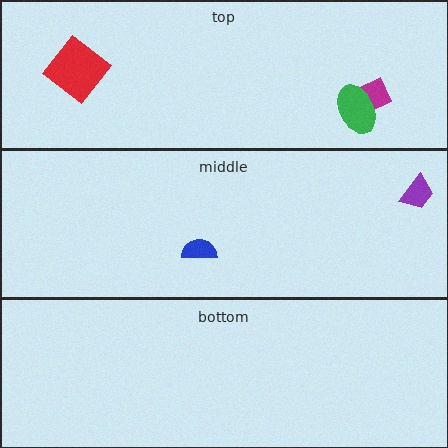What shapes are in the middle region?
The blue semicircle, the purple trapezoid.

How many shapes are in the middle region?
2.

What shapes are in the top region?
The red diamond, the magenta diamond, the green ellipse.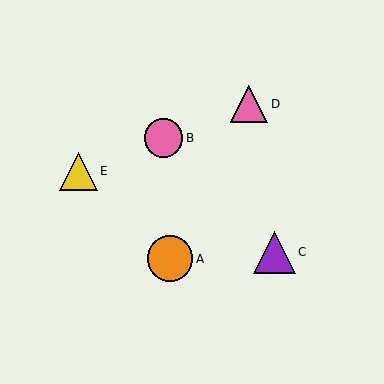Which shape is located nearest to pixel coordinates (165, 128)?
The pink circle (labeled B) at (164, 138) is nearest to that location.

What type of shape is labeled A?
Shape A is an orange circle.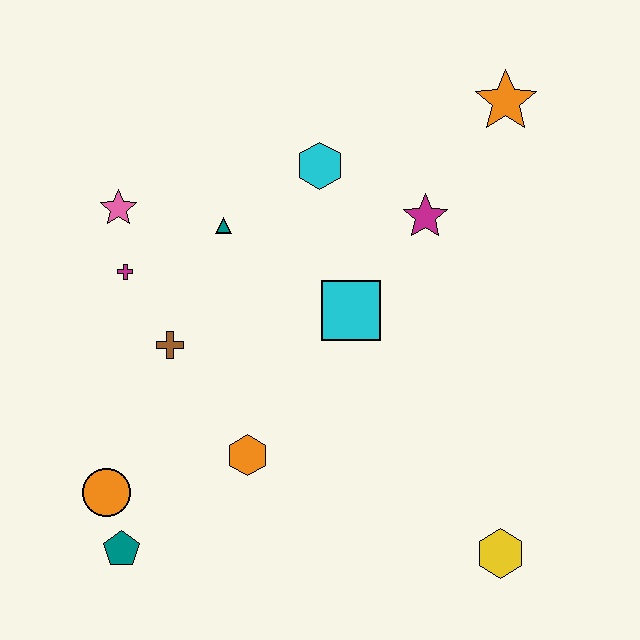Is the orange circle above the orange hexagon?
No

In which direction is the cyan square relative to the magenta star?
The cyan square is below the magenta star.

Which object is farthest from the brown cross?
The orange star is farthest from the brown cross.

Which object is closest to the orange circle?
The teal pentagon is closest to the orange circle.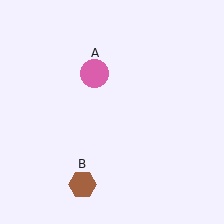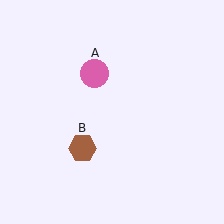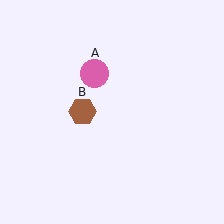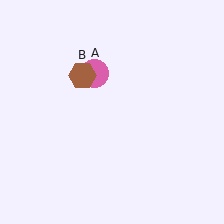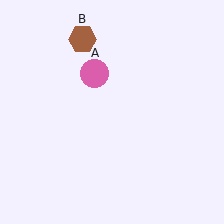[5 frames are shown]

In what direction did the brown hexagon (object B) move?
The brown hexagon (object B) moved up.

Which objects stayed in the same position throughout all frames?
Pink circle (object A) remained stationary.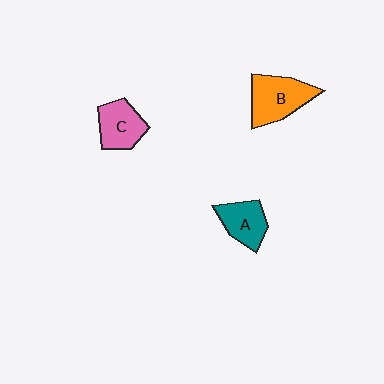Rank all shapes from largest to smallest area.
From largest to smallest: B (orange), C (pink), A (teal).